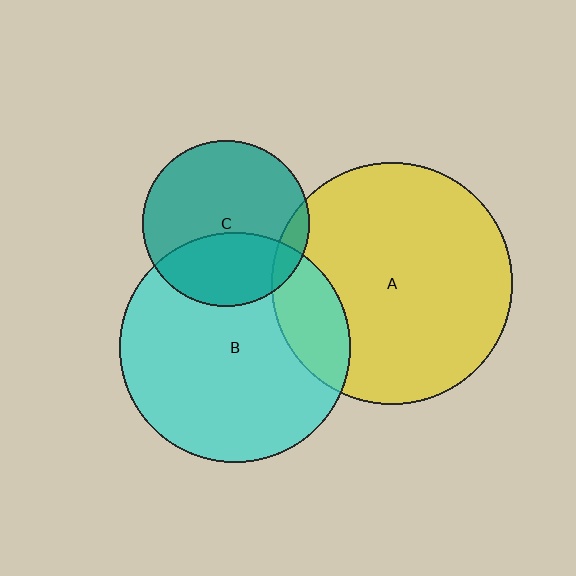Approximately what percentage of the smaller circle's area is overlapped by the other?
Approximately 35%.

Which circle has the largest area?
Circle A (yellow).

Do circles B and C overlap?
Yes.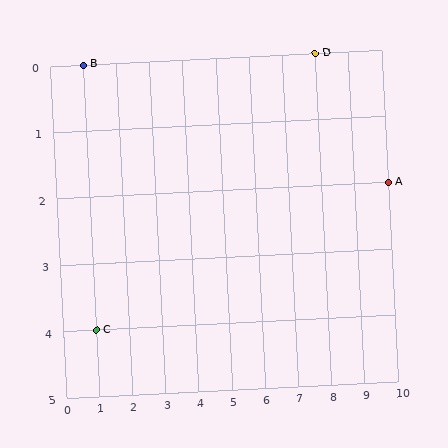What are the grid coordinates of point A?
Point A is at grid coordinates (10, 2).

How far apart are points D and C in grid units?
Points D and C are 7 columns and 4 rows apart (about 8.1 grid units diagonally).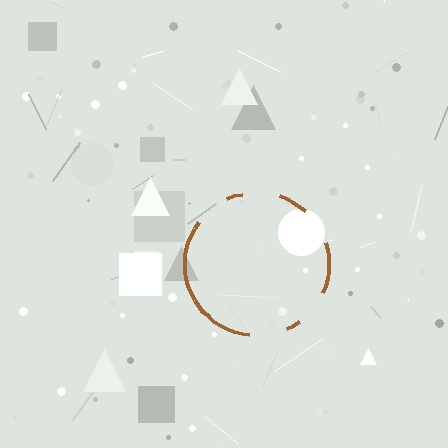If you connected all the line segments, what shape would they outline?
They would outline a circle.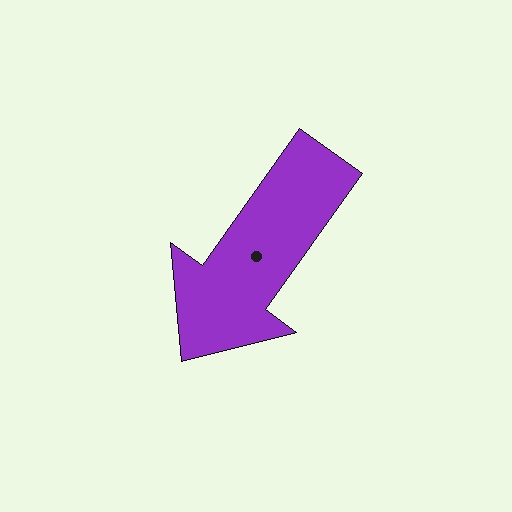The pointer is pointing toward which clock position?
Roughly 7 o'clock.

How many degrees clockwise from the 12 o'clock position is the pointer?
Approximately 215 degrees.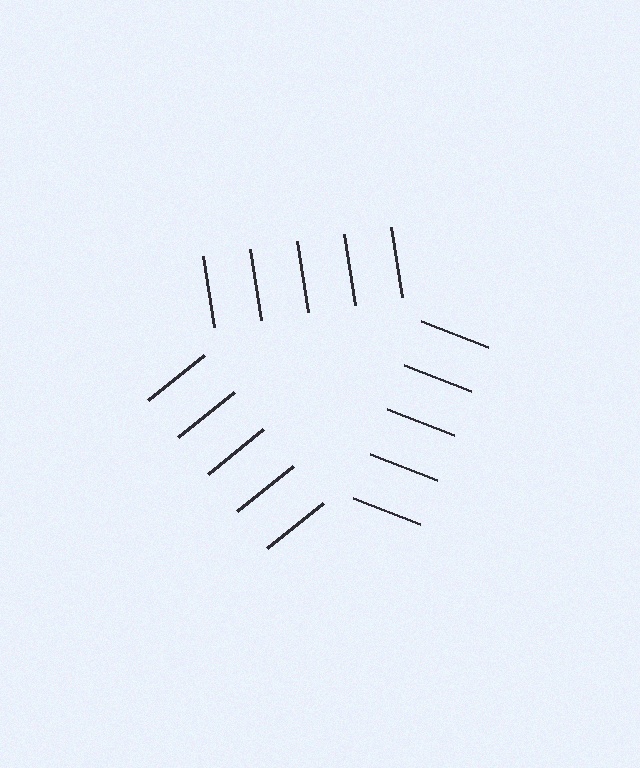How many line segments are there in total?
15 — 5 along each of the 3 edges.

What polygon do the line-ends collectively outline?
An illusory triangle — the line segments terminate on its edges but no continuous stroke is drawn.